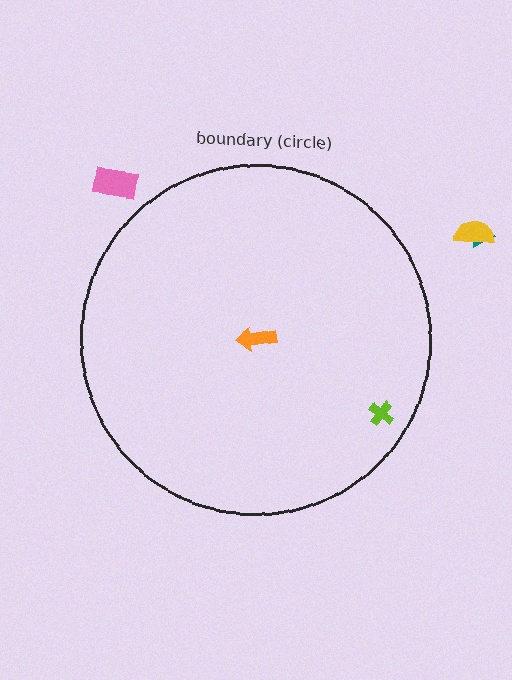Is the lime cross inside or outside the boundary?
Inside.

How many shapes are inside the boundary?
2 inside, 3 outside.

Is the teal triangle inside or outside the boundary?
Outside.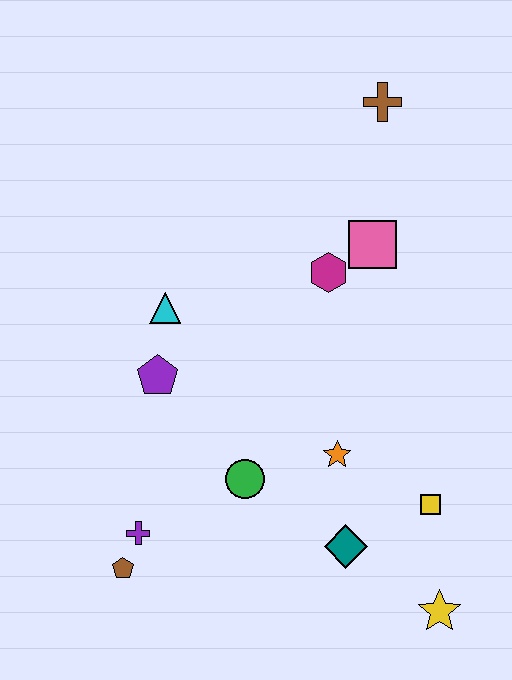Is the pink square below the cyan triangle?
No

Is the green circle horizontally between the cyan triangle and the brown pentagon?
No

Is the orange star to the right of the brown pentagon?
Yes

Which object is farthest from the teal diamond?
The brown cross is farthest from the teal diamond.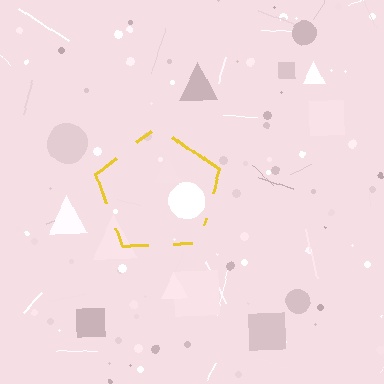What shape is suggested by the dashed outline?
The dashed outline suggests a pentagon.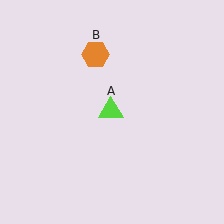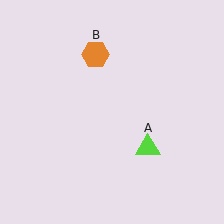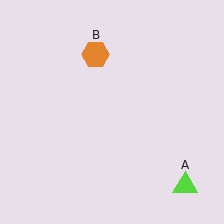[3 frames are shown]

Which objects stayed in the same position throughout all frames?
Orange hexagon (object B) remained stationary.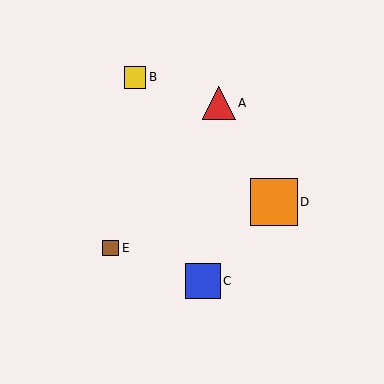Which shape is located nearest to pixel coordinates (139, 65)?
The yellow square (labeled B) at (135, 77) is nearest to that location.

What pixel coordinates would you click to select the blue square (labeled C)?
Click at (203, 281) to select the blue square C.